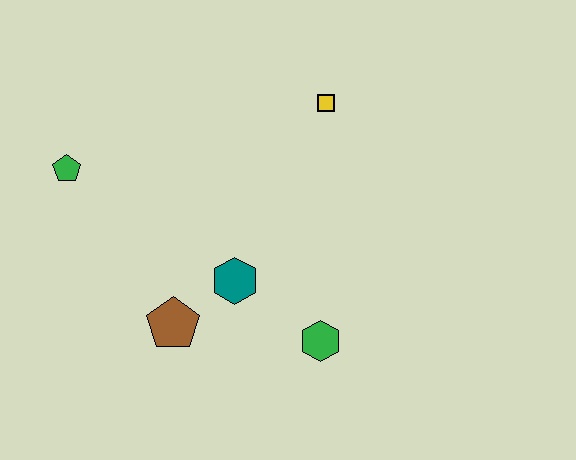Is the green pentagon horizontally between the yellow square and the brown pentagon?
No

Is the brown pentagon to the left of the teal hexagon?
Yes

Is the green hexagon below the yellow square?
Yes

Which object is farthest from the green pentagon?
The green hexagon is farthest from the green pentagon.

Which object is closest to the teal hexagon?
The brown pentagon is closest to the teal hexagon.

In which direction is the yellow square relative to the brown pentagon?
The yellow square is above the brown pentagon.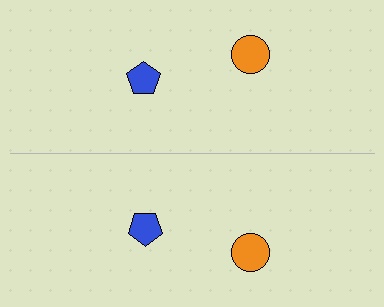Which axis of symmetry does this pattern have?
The pattern has a horizontal axis of symmetry running through the center of the image.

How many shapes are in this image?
There are 4 shapes in this image.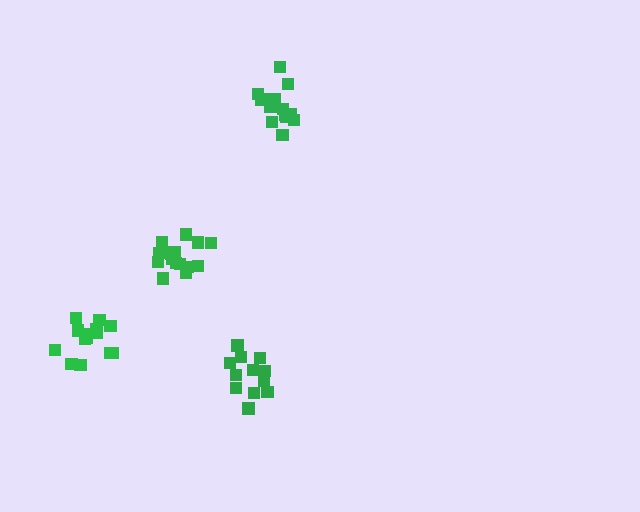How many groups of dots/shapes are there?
There are 4 groups.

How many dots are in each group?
Group 1: 12 dots, Group 2: 16 dots, Group 3: 14 dots, Group 4: 14 dots (56 total).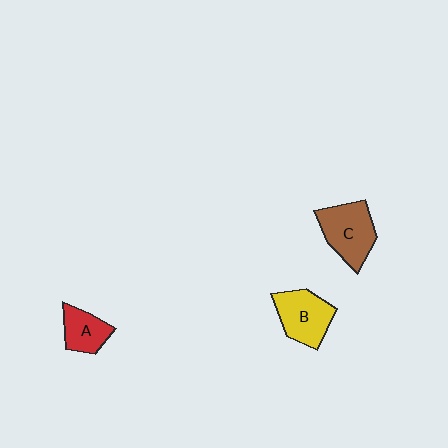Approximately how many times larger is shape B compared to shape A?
Approximately 1.4 times.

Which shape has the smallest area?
Shape A (red).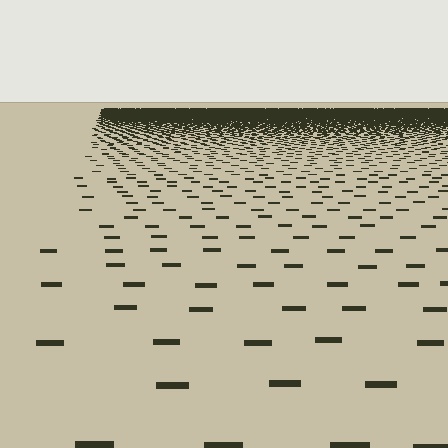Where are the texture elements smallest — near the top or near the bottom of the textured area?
Near the top.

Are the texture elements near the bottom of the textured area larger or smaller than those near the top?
Larger. Near the bottom, elements are closer to the viewer and appear at a bigger on-screen size.